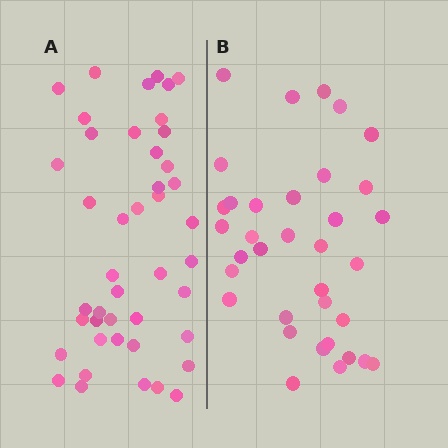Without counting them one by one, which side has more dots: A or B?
Region A (the left region) has more dots.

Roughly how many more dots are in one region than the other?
Region A has roughly 8 or so more dots than region B.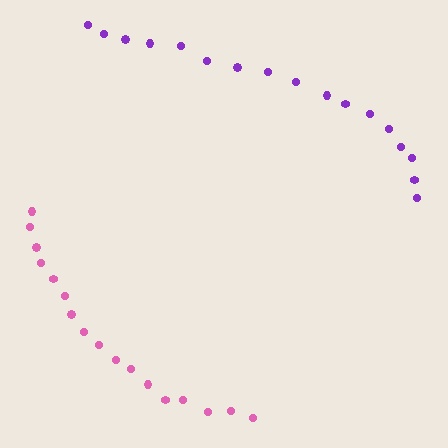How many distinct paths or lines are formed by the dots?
There are 2 distinct paths.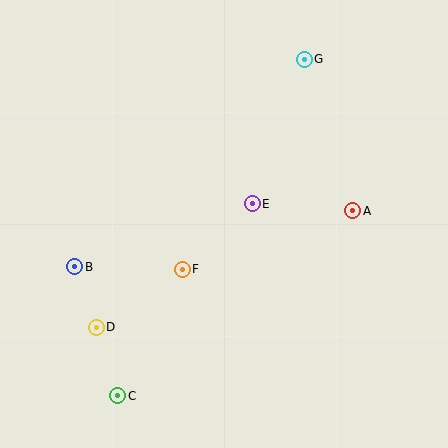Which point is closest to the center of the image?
Point E at (252, 204) is closest to the center.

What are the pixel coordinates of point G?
Point G is at (304, 59).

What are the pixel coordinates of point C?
Point C is at (118, 396).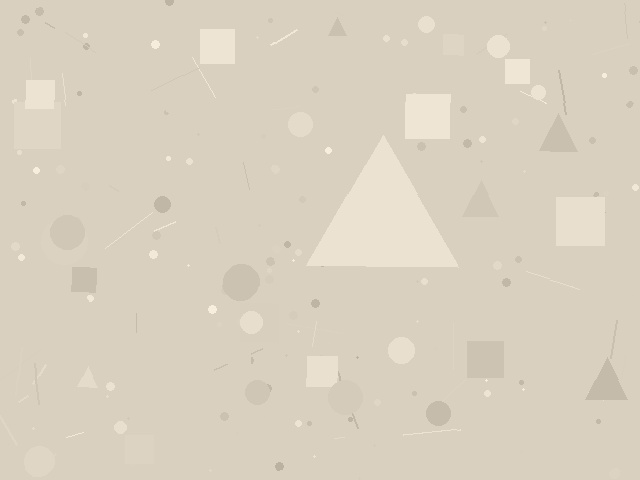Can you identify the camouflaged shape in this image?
The camouflaged shape is a triangle.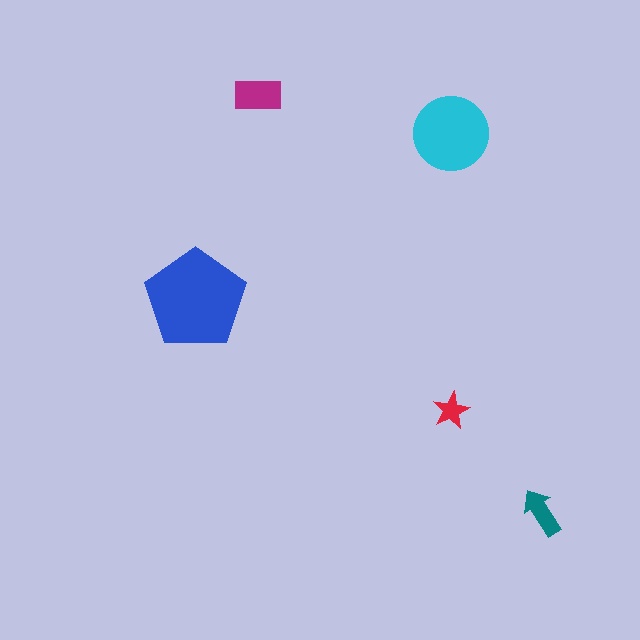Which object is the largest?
The blue pentagon.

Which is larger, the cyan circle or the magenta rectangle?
The cyan circle.